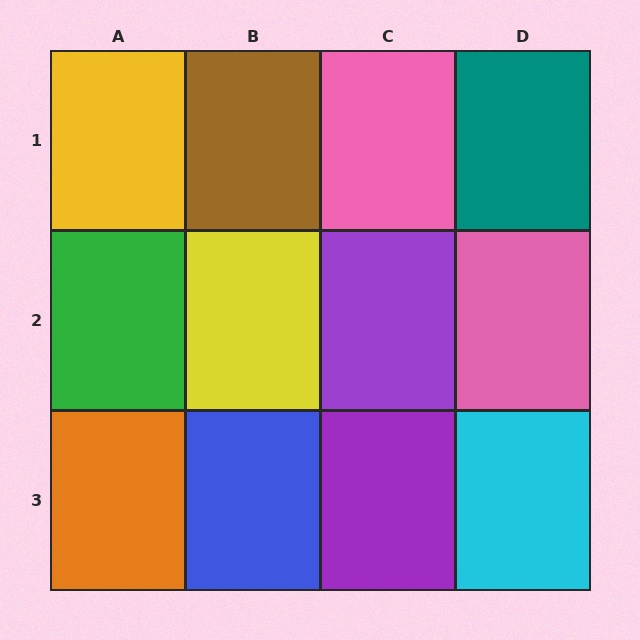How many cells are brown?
1 cell is brown.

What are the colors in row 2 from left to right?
Green, yellow, purple, pink.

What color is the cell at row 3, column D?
Cyan.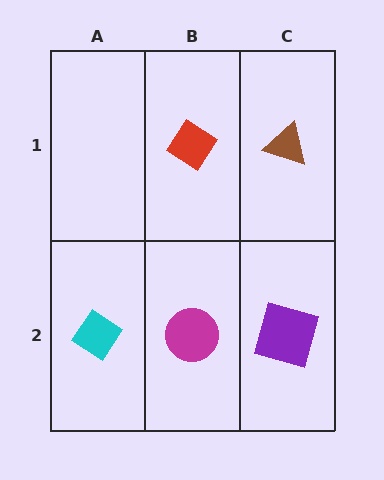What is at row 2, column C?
A purple square.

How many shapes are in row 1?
2 shapes.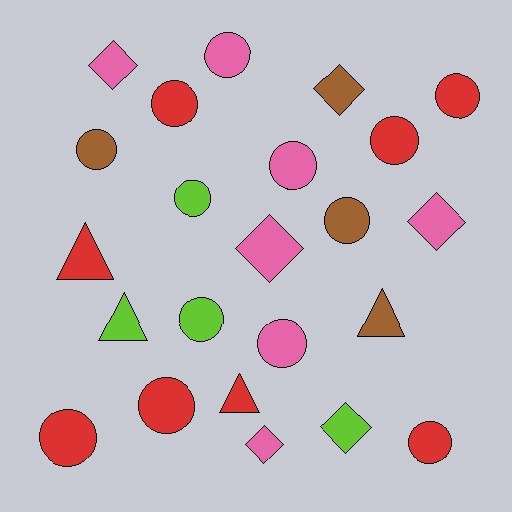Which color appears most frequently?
Red, with 8 objects.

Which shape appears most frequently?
Circle, with 13 objects.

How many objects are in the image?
There are 23 objects.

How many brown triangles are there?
There is 1 brown triangle.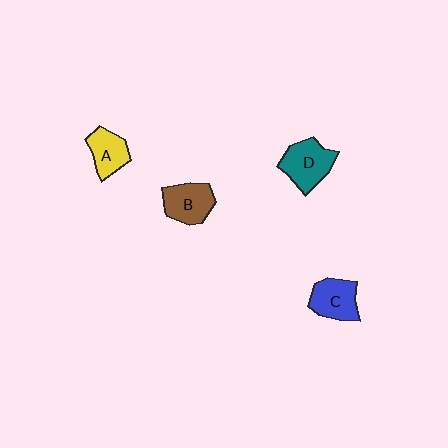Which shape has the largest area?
Shape D (teal).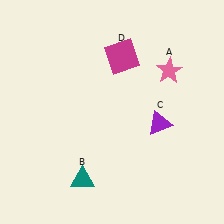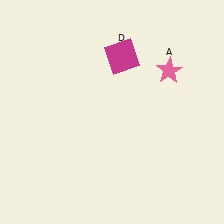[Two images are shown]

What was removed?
The teal triangle (B), the purple triangle (C) were removed in Image 2.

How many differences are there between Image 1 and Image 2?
There are 2 differences between the two images.